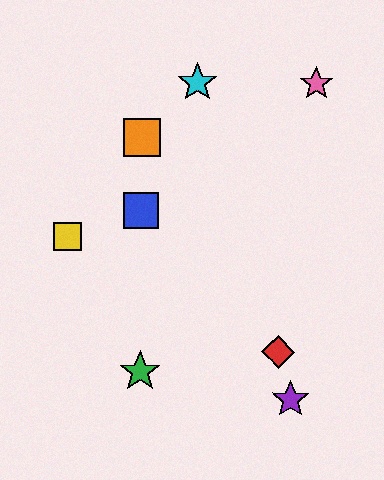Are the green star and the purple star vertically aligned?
No, the green star is at x≈140 and the purple star is at x≈290.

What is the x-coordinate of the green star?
The green star is at x≈140.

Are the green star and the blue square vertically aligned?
Yes, both are at x≈140.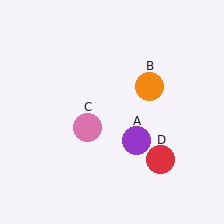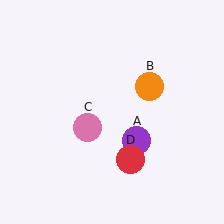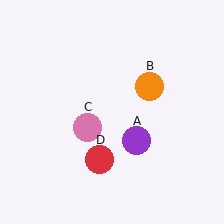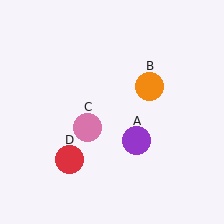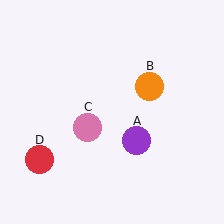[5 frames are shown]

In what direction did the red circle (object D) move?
The red circle (object D) moved left.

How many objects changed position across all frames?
1 object changed position: red circle (object D).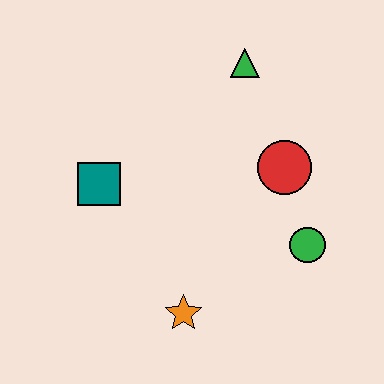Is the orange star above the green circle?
No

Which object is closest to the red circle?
The green circle is closest to the red circle.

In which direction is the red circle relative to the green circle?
The red circle is above the green circle.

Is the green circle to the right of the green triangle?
Yes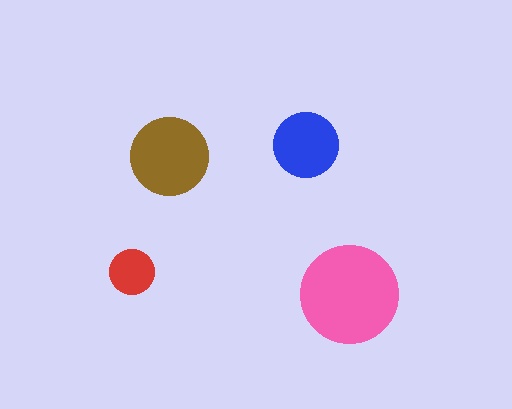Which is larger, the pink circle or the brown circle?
The pink one.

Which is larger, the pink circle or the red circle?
The pink one.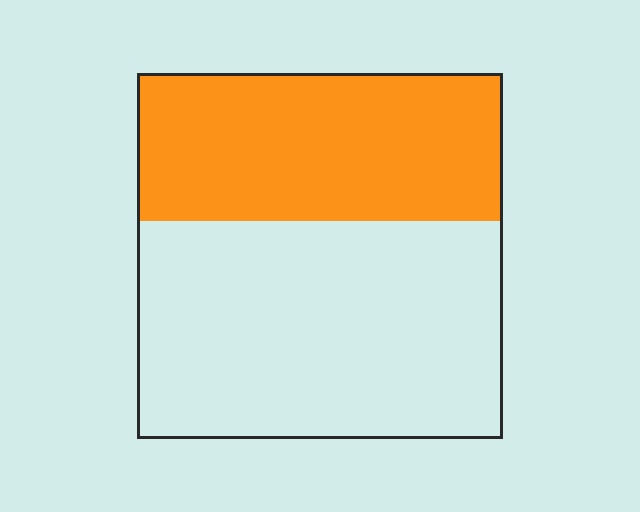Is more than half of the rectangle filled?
No.